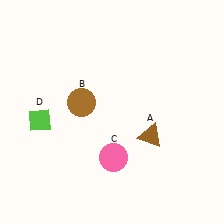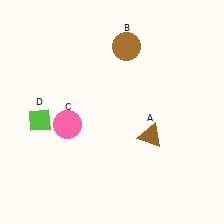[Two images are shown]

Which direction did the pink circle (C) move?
The pink circle (C) moved left.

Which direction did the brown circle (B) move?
The brown circle (B) moved up.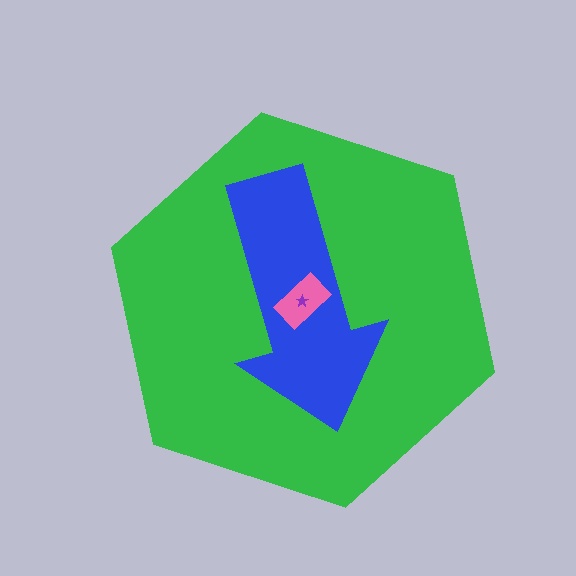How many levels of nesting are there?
4.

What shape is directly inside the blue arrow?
The pink rectangle.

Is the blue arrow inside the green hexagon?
Yes.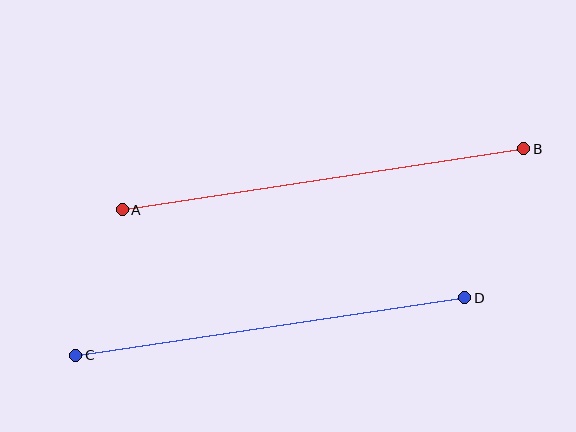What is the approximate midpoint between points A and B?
The midpoint is at approximately (323, 179) pixels.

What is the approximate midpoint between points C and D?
The midpoint is at approximately (270, 327) pixels.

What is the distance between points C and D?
The distance is approximately 393 pixels.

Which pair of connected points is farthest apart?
Points A and B are farthest apart.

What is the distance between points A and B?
The distance is approximately 406 pixels.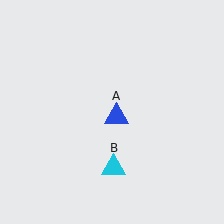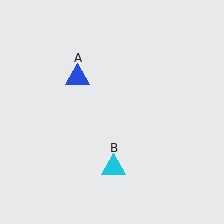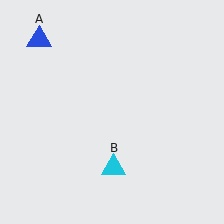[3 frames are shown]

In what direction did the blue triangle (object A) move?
The blue triangle (object A) moved up and to the left.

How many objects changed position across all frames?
1 object changed position: blue triangle (object A).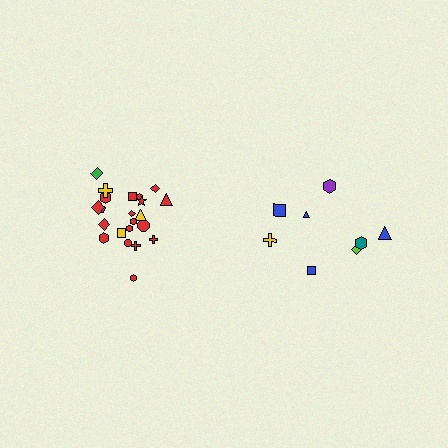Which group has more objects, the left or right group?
The left group.